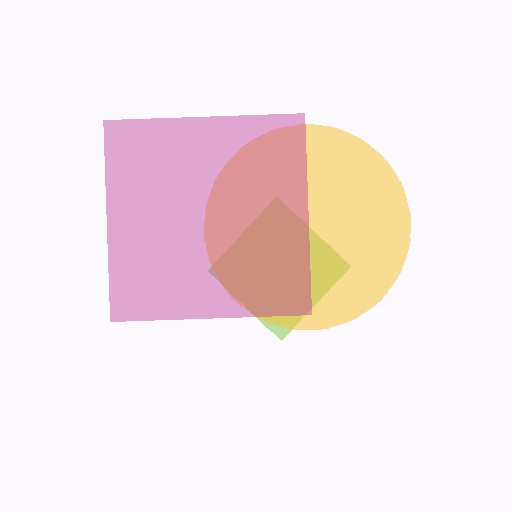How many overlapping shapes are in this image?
There are 3 overlapping shapes in the image.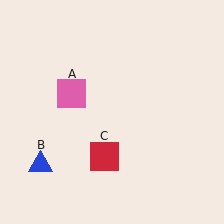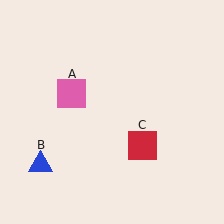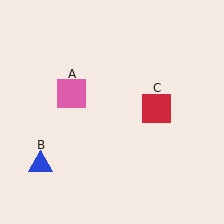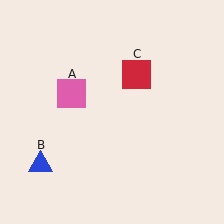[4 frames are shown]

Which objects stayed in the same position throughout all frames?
Pink square (object A) and blue triangle (object B) remained stationary.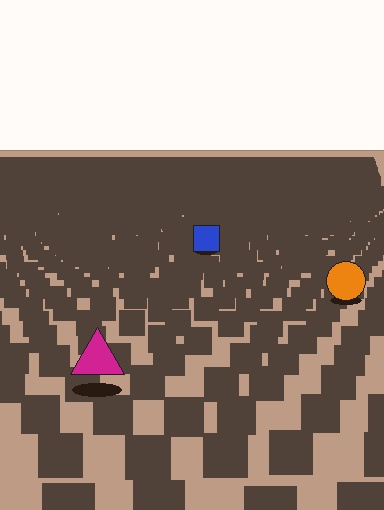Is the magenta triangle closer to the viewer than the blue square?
Yes. The magenta triangle is closer — you can tell from the texture gradient: the ground texture is coarser near it.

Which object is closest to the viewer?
The magenta triangle is closest. The texture marks near it are larger and more spread out.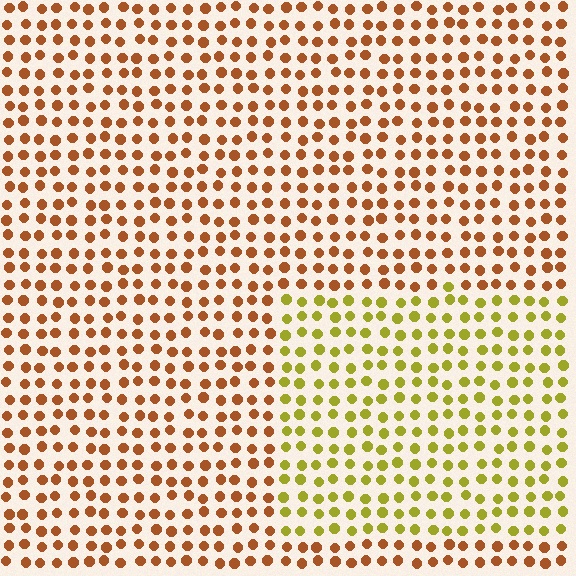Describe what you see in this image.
The image is filled with small brown elements in a uniform arrangement. A rectangle-shaped region is visible where the elements are tinted to a slightly different hue, forming a subtle color boundary.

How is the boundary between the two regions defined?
The boundary is defined purely by a slight shift in hue (about 44 degrees). Spacing, size, and orientation are identical on both sides.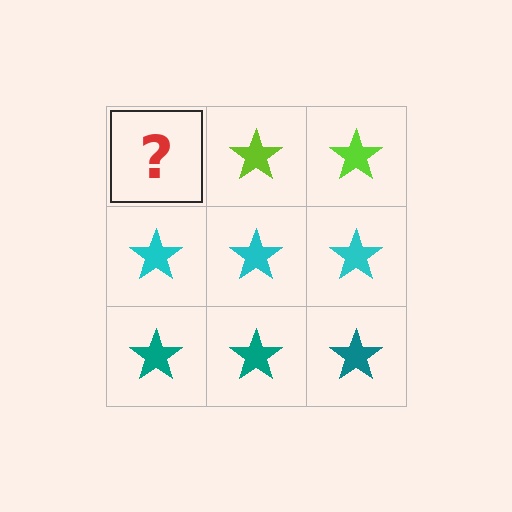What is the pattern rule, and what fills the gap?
The rule is that each row has a consistent color. The gap should be filled with a lime star.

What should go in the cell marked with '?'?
The missing cell should contain a lime star.